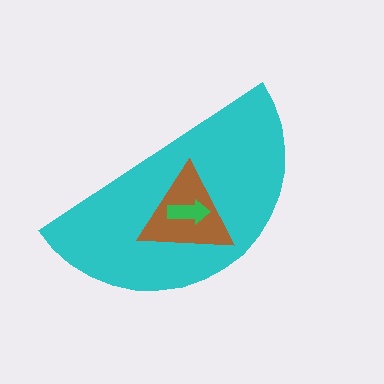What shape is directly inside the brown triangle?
The green arrow.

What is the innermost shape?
The green arrow.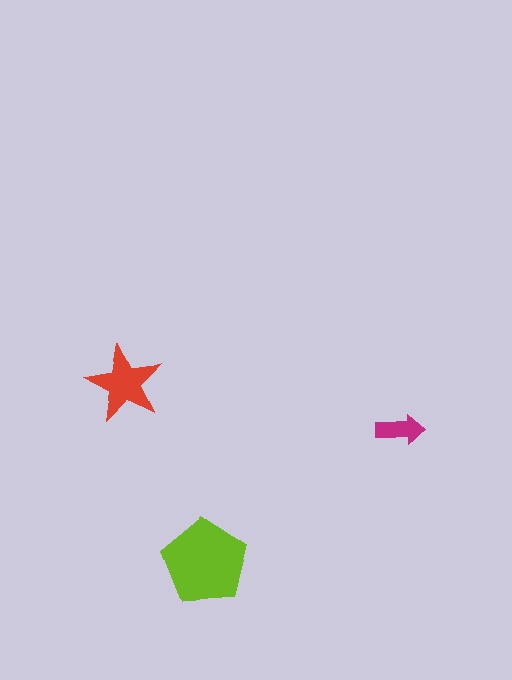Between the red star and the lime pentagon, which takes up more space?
The lime pentagon.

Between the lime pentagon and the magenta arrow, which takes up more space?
The lime pentagon.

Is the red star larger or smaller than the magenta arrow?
Larger.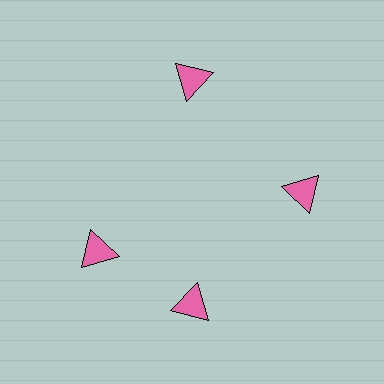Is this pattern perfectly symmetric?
No. The 4 pink triangles are arranged in a ring, but one element near the 9 o'clock position is rotated out of alignment along the ring, breaking the 4-fold rotational symmetry.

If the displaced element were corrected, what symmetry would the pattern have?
It would have 4-fold rotational symmetry — the pattern would map onto itself every 90 degrees.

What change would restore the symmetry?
The symmetry would be restored by rotating it back into even spacing with its neighbors so that all 4 triangles sit at equal angles and equal distance from the center.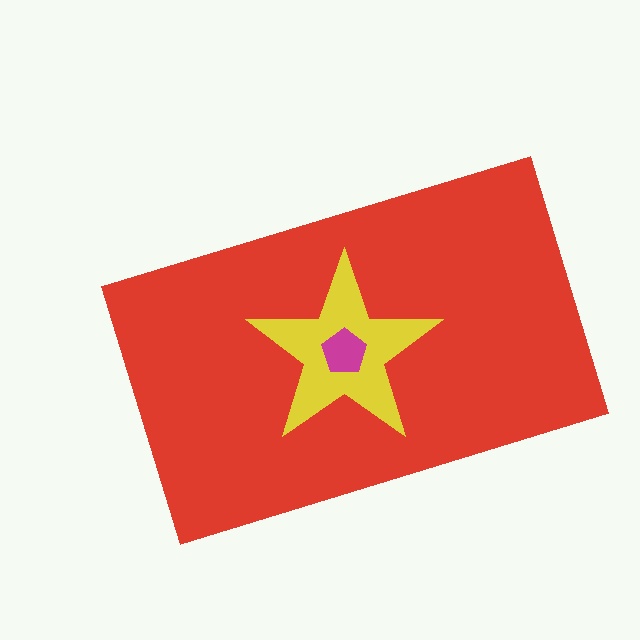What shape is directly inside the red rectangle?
The yellow star.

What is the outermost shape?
The red rectangle.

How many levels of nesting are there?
3.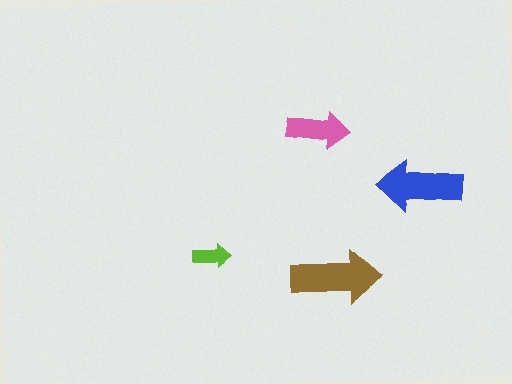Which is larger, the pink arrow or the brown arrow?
The brown one.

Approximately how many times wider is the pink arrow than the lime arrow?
About 1.5 times wider.